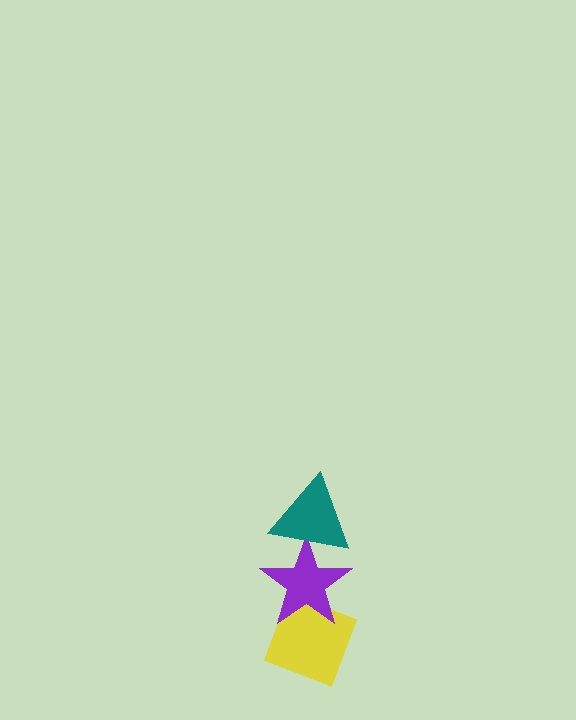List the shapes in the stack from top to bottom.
From top to bottom: the teal triangle, the purple star, the yellow diamond.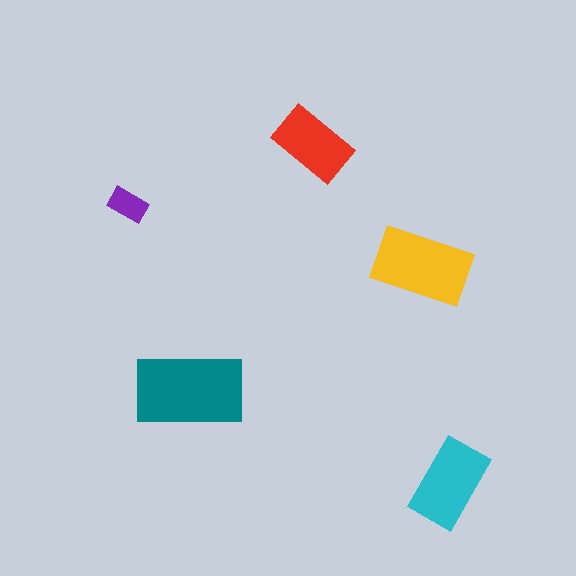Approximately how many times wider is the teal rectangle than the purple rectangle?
About 3 times wider.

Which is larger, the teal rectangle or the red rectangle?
The teal one.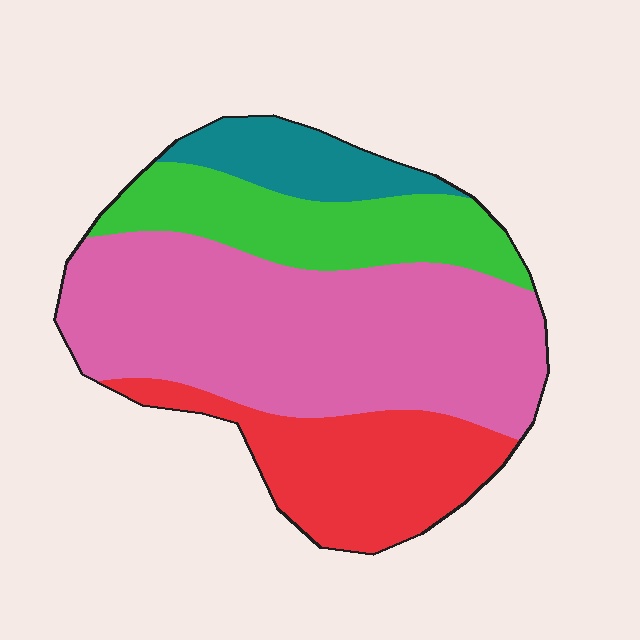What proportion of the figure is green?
Green covers 19% of the figure.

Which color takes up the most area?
Pink, at roughly 50%.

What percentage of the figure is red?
Red takes up between a sixth and a third of the figure.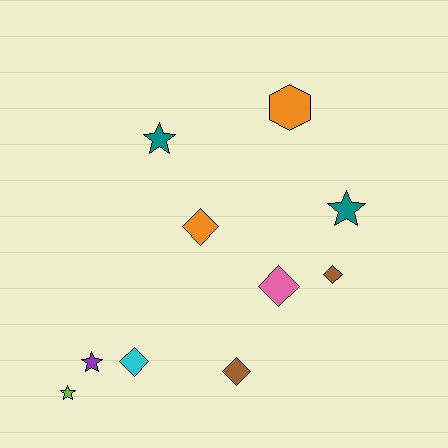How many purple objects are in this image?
There is 1 purple object.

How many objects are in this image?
There are 10 objects.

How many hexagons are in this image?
There is 1 hexagon.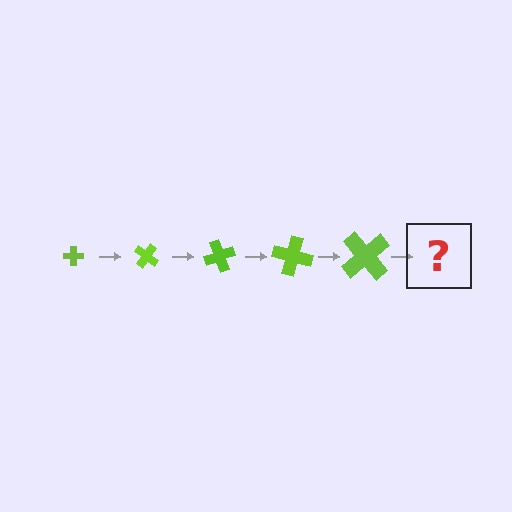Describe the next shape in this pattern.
It should be a cross, larger than the previous one and rotated 175 degrees from the start.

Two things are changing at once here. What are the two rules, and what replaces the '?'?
The two rules are that the cross grows larger each step and it rotates 35 degrees each step. The '?' should be a cross, larger than the previous one and rotated 175 degrees from the start.